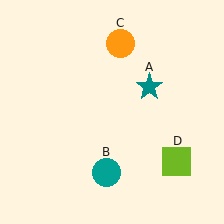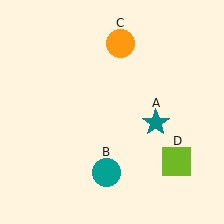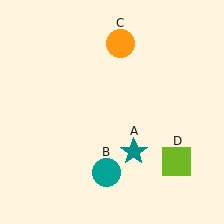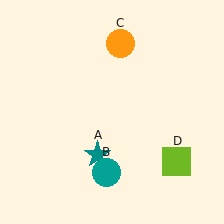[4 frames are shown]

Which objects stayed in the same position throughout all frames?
Teal circle (object B) and orange circle (object C) and lime square (object D) remained stationary.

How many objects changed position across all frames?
1 object changed position: teal star (object A).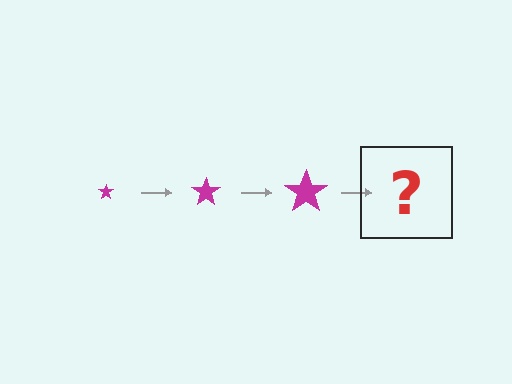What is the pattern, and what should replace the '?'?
The pattern is that the star gets progressively larger each step. The '?' should be a magenta star, larger than the previous one.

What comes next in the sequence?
The next element should be a magenta star, larger than the previous one.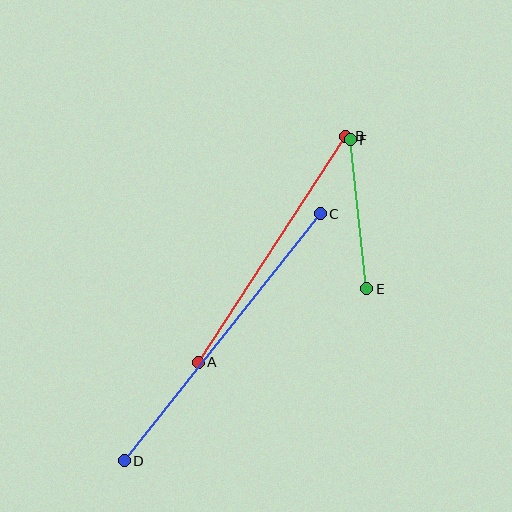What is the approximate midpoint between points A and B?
The midpoint is at approximately (272, 249) pixels.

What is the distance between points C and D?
The distance is approximately 316 pixels.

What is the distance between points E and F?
The distance is approximately 150 pixels.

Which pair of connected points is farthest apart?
Points C and D are farthest apart.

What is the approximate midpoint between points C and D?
The midpoint is at approximately (222, 337) pixels.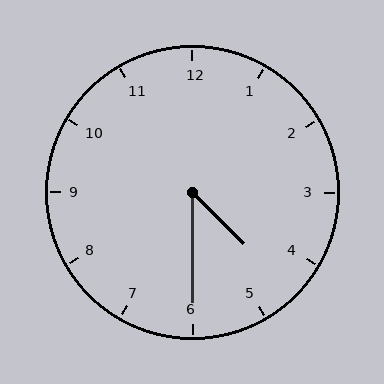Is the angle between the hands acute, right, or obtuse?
It is acute.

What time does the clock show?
4:30.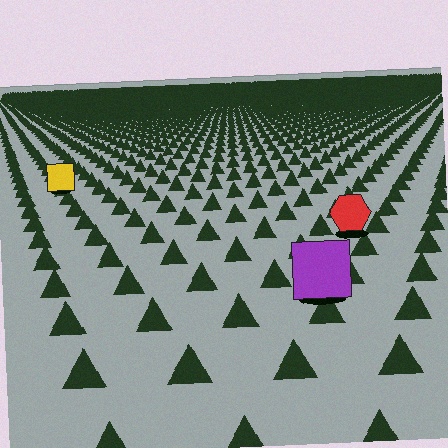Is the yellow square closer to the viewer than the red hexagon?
No. The red hexagon is closer — you can tell from the texture gradient: the ground texture is coarser near it.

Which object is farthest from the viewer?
The yellow square is farthest from the viewer. It appears smaller and the ground texture around it is denser.